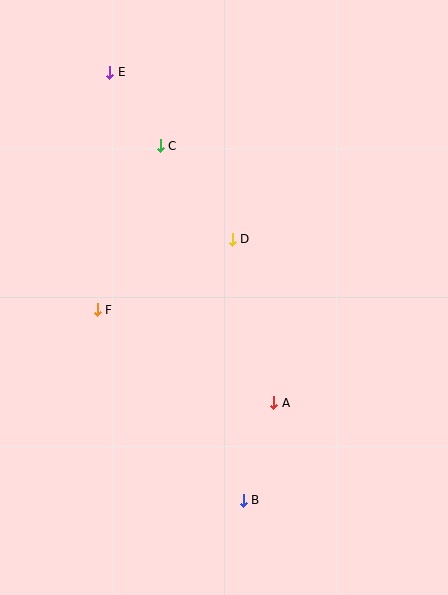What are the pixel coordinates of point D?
Point D is at (232, 239).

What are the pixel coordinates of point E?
Point E is at (110, 72).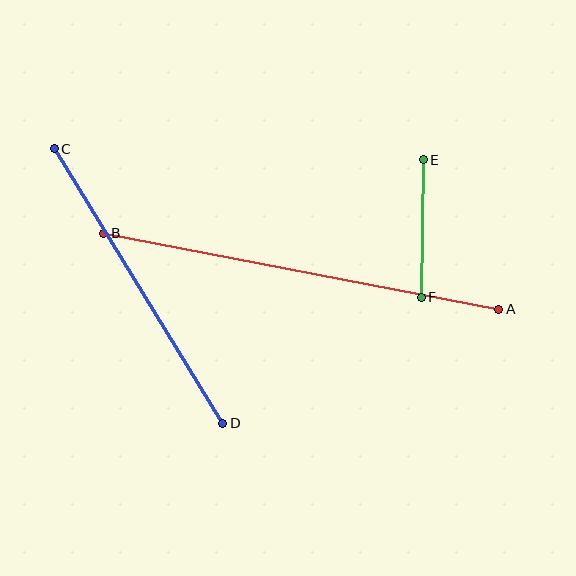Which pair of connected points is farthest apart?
Points A and B are farthest apart.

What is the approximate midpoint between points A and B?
The midpoint is at approximately (301, 271) pixels.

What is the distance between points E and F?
The distance is approximately 137 pixels.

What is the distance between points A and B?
The distance is approximately 403 pixels.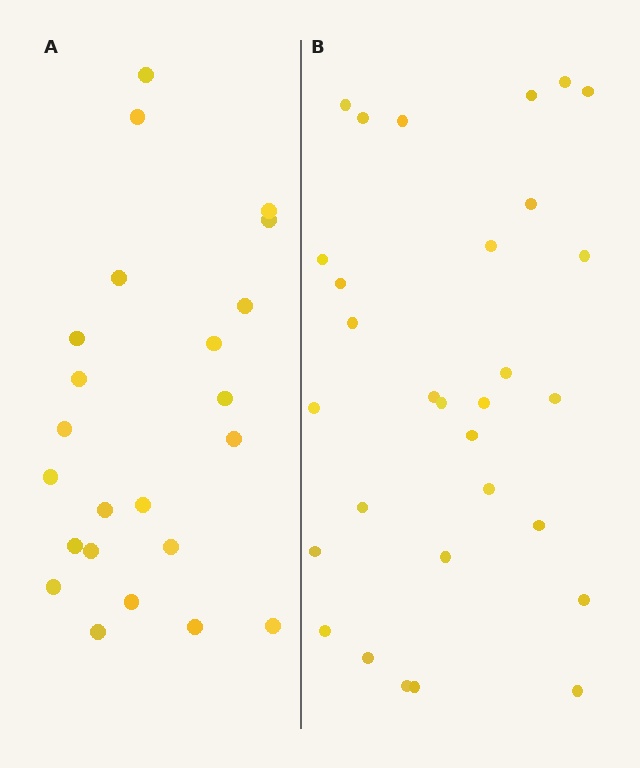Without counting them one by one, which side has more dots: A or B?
Region B (the right region) has more dots.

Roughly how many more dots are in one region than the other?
Region B has roughly 8 or so more dots than region A.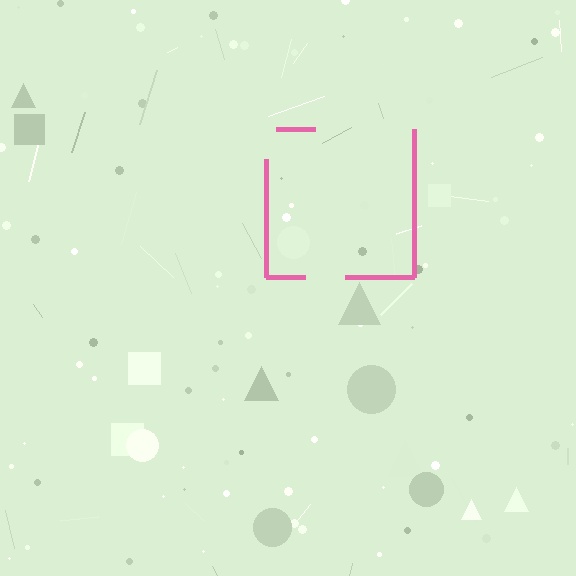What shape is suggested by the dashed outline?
The dashed outline suggests a square.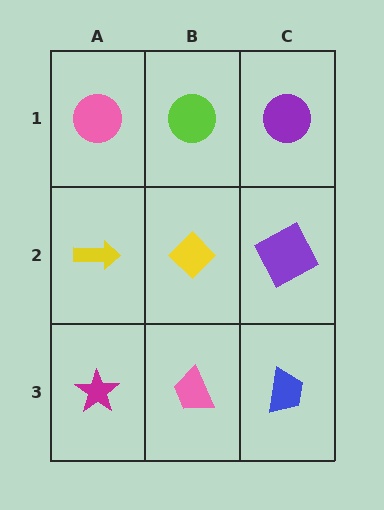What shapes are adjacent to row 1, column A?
A yellow arrow (row 2, column A), a lime circle (row 1, column B).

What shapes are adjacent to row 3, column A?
A yellow arrow (row 2, column A), a pink trapezoid (row 3, column B).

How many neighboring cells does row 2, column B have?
4.